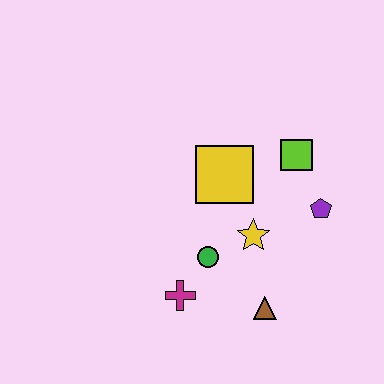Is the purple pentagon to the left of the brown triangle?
No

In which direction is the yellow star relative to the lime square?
The yellow star is below the lime square.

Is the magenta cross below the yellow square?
Yes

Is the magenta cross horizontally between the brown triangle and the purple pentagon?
No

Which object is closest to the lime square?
The purple pentagon is closest to the lime square.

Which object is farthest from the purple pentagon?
The magenta cross is farthest from the purple pentagon.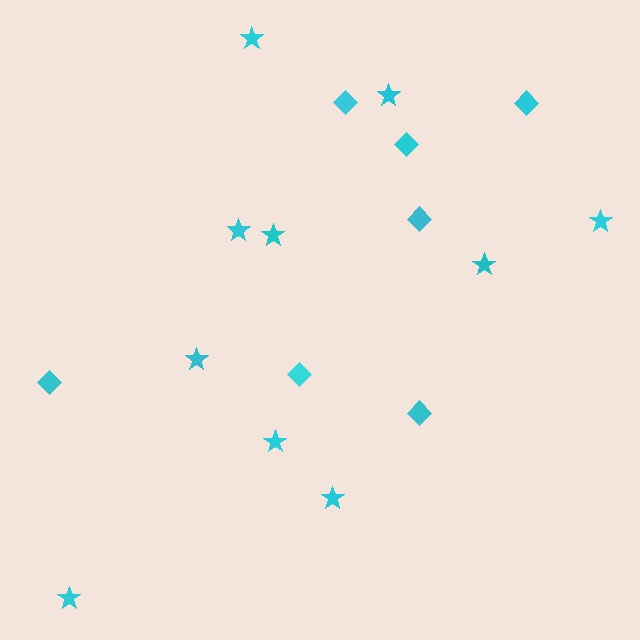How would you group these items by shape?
There are 2 groups: one group of diamonds (7) and one group of stars (10).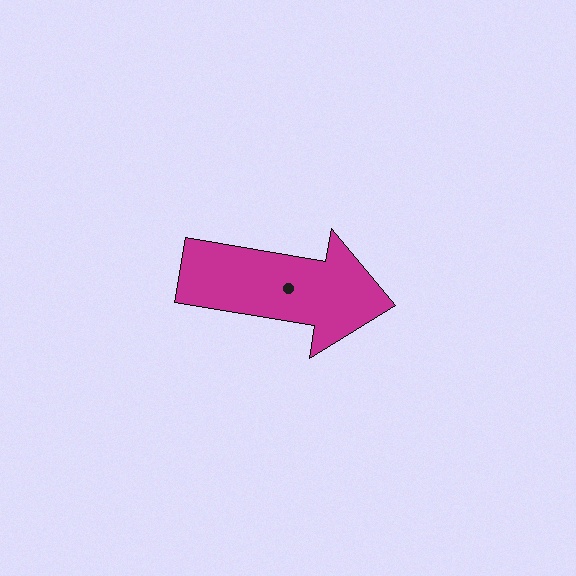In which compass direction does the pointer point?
East.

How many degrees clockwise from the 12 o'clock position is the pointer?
Approximately 99 degrees.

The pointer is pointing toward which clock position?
Roughly 3 o'clock.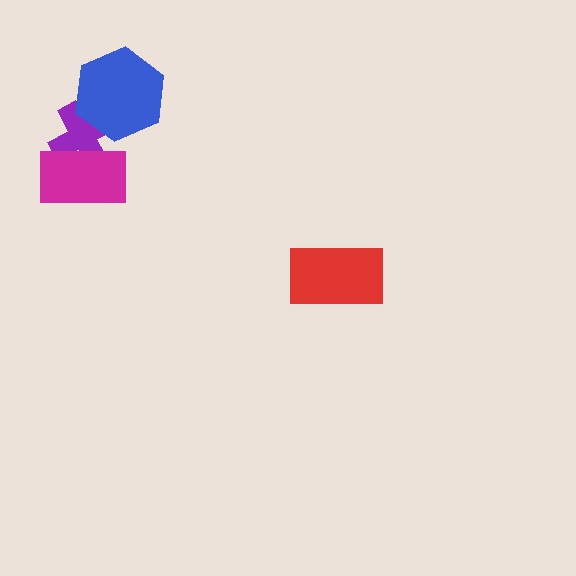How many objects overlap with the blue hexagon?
1 object overlaps with the blue hexagon.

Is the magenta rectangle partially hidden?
No, no other shape covers it.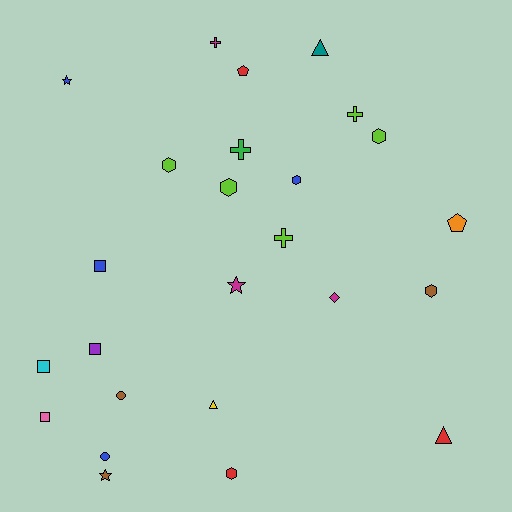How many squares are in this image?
There are 4 squares.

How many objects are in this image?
There are 25 objects.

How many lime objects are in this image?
There are 5 lime objects.